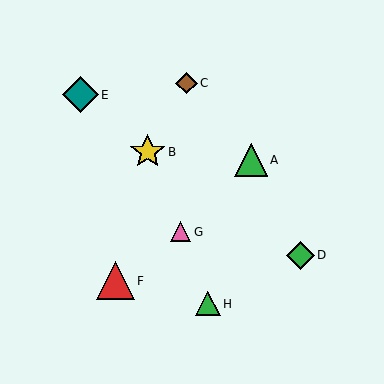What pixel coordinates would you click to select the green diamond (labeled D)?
Click at (300, 255) to select the green diamond D.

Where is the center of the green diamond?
The center of the green diamond is at (300, 255).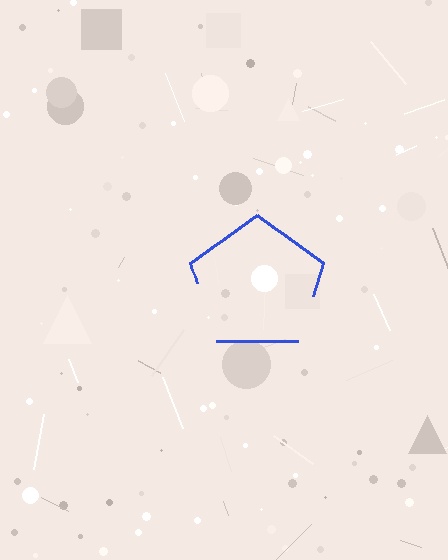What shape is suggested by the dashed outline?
The dashed outline suggests a pentagon.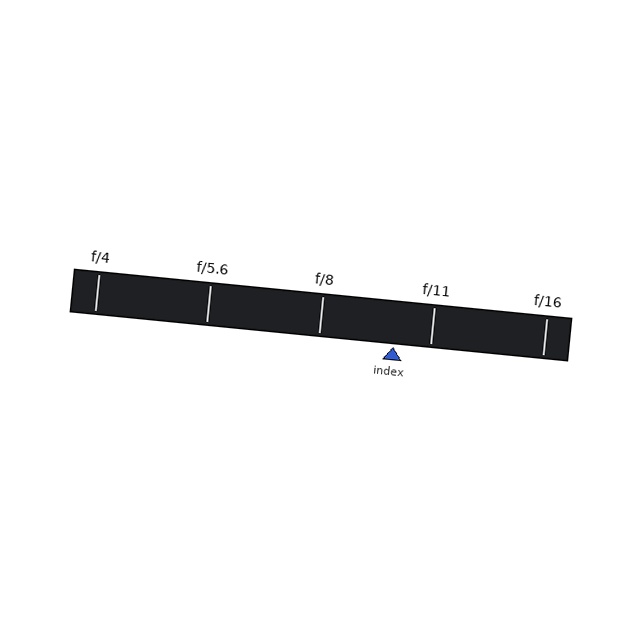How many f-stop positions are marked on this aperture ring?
There are 5 f-stop positions marked.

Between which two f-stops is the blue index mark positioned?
The index mark is between f/8 and f/11.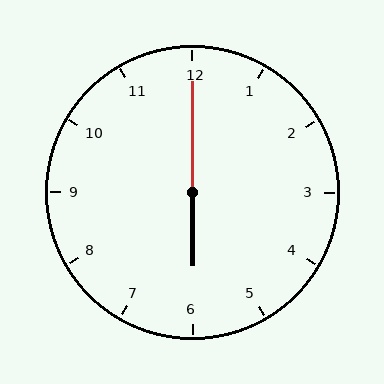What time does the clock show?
6:00.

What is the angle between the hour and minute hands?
Approximately 180 degrees.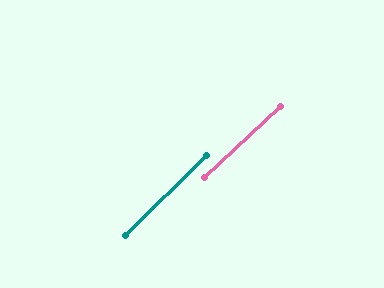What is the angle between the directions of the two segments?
Approximately 2 degrees.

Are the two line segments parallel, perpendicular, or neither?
Parallel — their directions differ by only 1.7°.